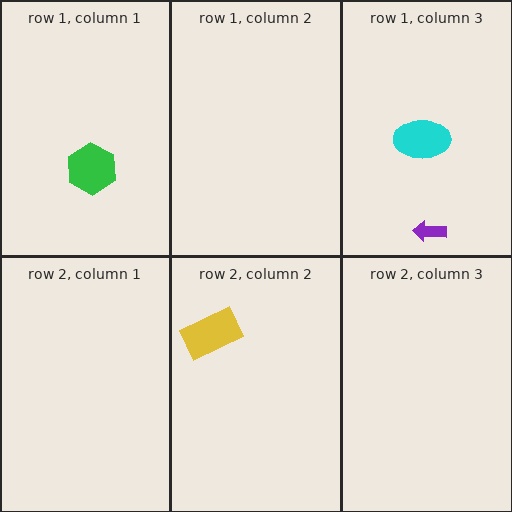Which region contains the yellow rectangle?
The row 2, column 2 region.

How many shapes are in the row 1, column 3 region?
2.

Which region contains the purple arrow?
The row 1, column 3 region.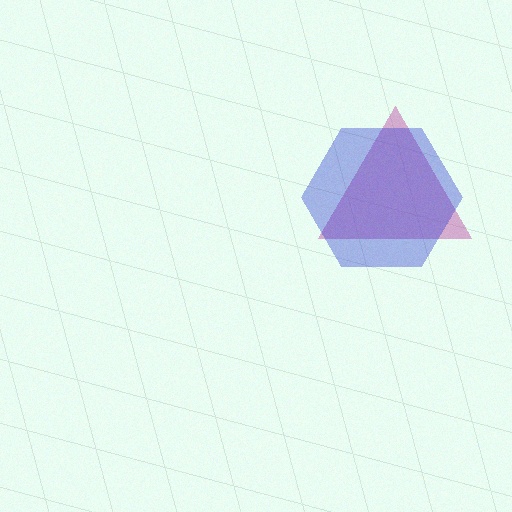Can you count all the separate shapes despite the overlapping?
Yes, there are 2 separate shapes.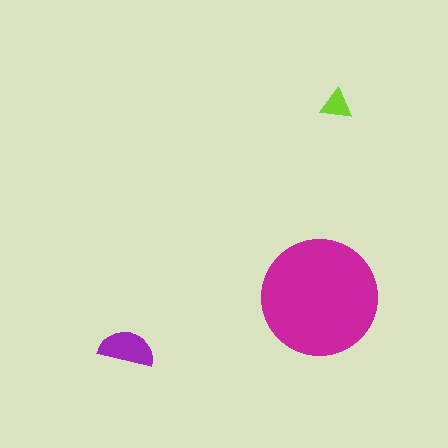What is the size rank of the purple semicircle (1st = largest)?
2nd.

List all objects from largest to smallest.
The magenta circle, the purple semicircle, the lime triangle.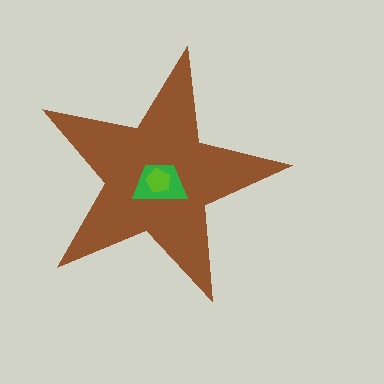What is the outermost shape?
The brown star.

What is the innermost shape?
The lime pentagon.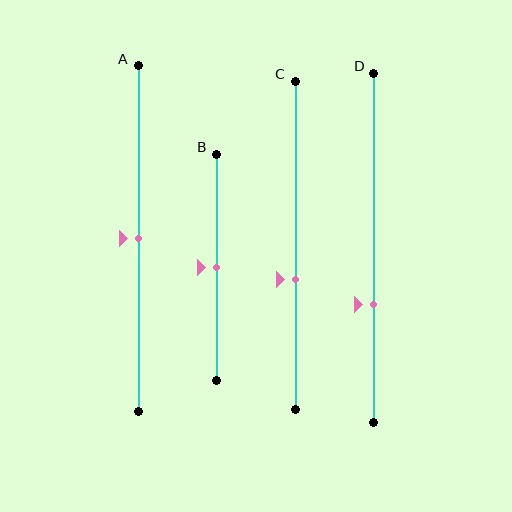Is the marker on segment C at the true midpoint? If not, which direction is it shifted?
No, the marker on segment C is shifted downward by about 10% of the segment length.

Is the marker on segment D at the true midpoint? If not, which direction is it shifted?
No, the marker on segment D is shifted downward by about 16% of the segment length.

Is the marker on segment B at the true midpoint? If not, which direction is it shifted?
Yes, the marker on segment B is at the true midpoint.